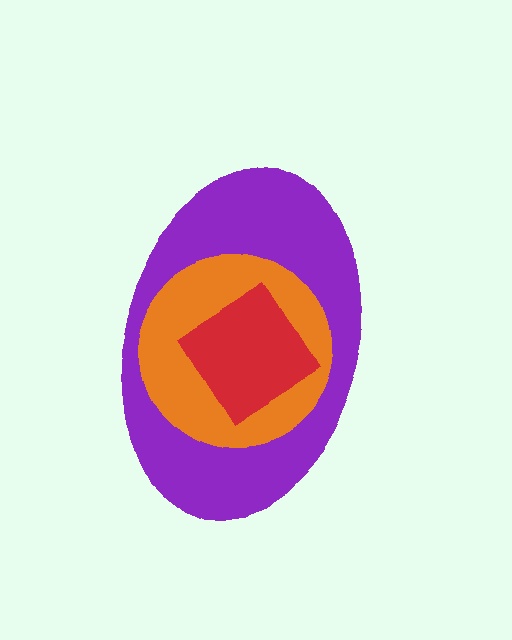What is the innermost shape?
The red diamond.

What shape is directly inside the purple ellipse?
The orange circle.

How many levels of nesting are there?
3.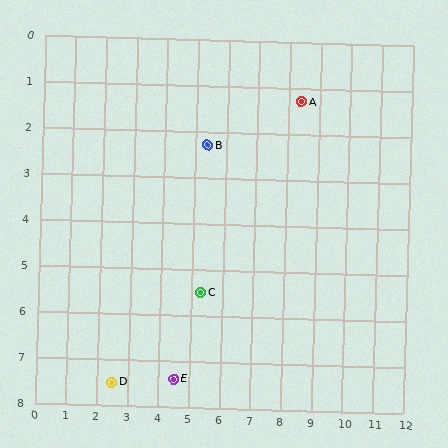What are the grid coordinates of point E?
Point E is at approximately (4.5, 7.4).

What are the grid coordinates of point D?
Point D is at approximately (2.5, 7.5).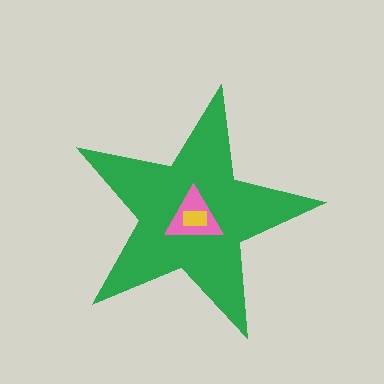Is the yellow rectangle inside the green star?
Yes.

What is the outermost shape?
The green star.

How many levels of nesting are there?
3.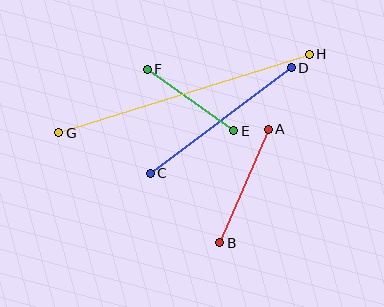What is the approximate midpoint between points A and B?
The midpoint is at approximately (244, 186) pixels.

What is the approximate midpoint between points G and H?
The midpoint is at approximately (184, 94) pixels.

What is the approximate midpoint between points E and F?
The midpoint is at approximately (191, 100) pixels.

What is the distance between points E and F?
The distance is approximately 107 pixels.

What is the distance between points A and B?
The distance is approximately 123 pixels.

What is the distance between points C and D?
The distance is approximately 176 pixels.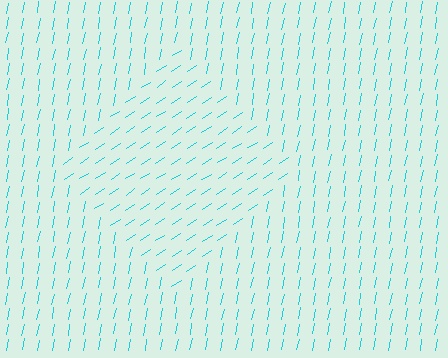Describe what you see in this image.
The image is filled with small cyan line segments. A diamond region in the image has lines oriented differently from the surrounding lines, creating a visible texture boundary.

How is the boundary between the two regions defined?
The boundary is defined purely by a change in line orientation (approximately 45 degrees difference). All lines are the same color and thickness.